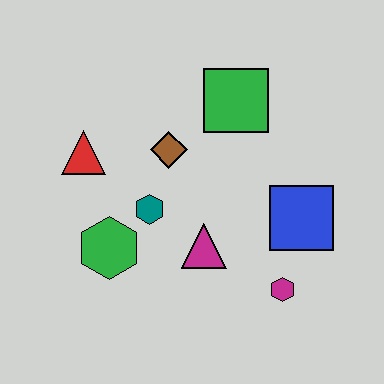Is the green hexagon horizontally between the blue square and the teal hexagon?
No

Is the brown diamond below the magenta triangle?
No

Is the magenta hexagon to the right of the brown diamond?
Yes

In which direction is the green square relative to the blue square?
The green square is above the blue square.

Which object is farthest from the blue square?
The red triangle is farthest from the blue square.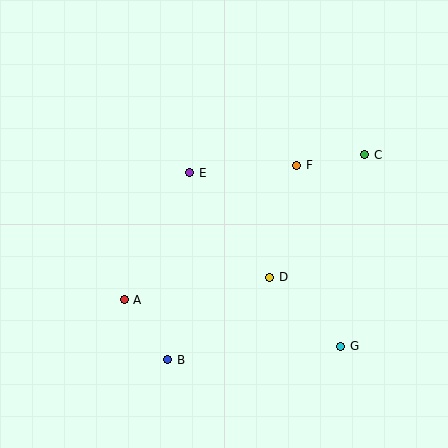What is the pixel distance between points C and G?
The distance between C and G is 193 pixels.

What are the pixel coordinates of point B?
Point B is at (168, 360).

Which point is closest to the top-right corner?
Point C is closest to the top-right corner.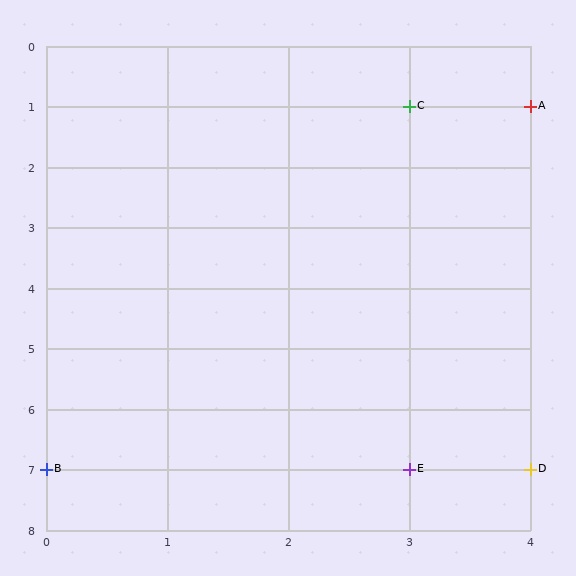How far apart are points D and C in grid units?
Points D and C are 1 column and 6 rows apart (about 6.1 grid units diagonally).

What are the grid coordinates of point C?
Point C is at grid coordinates (3, 1).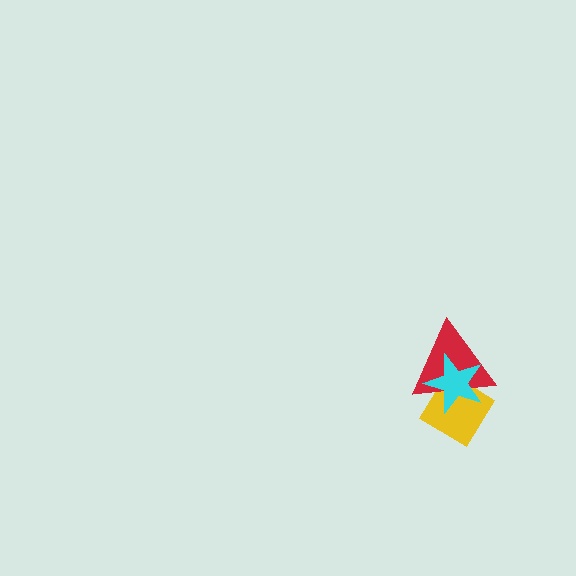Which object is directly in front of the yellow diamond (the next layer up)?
The red triangle is directly in front of the yellow diamond.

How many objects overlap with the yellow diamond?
2 objects overlap with the yellow diamond.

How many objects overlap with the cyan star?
2 objects overlap with the cyan star.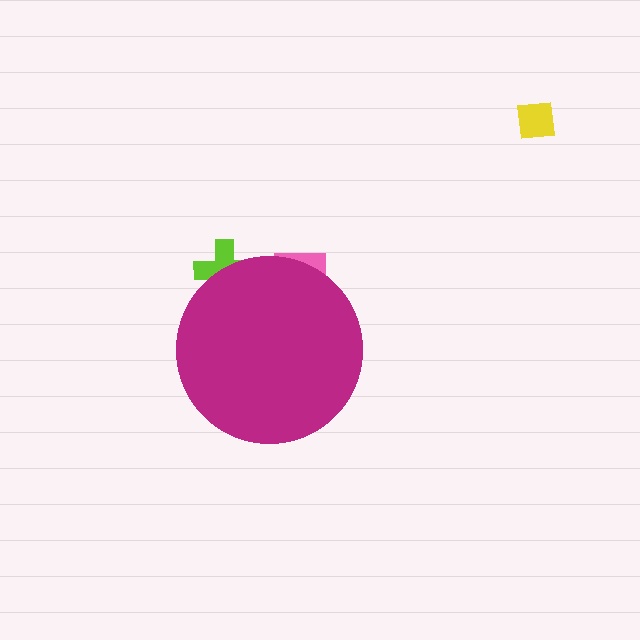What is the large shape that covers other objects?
A magenta circle.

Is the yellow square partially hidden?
No, the yellow square is fully visible.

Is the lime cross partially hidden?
Yes, the lime cross is partially hidden behind the magenta circle.